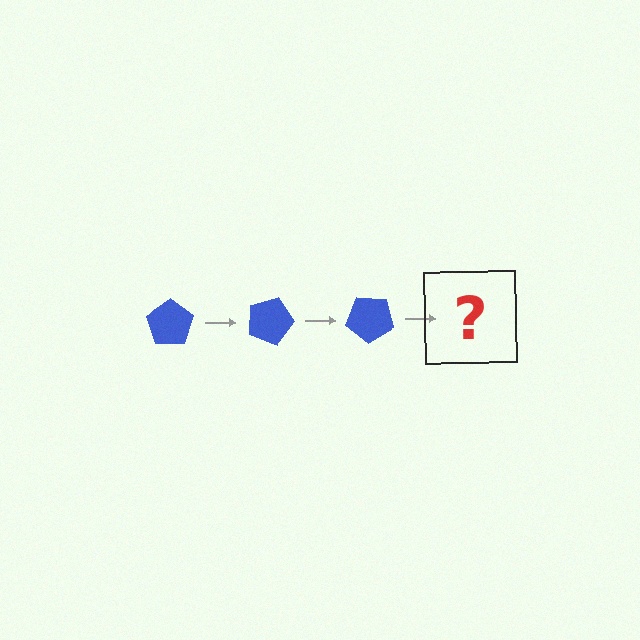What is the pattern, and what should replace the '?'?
The pattern is that the pentagon rotates 20 degrees each step. The '?' should be a blue pentagon rotated 60 degrees.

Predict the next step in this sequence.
The next step is a blue pentagon rotated 60 degrees.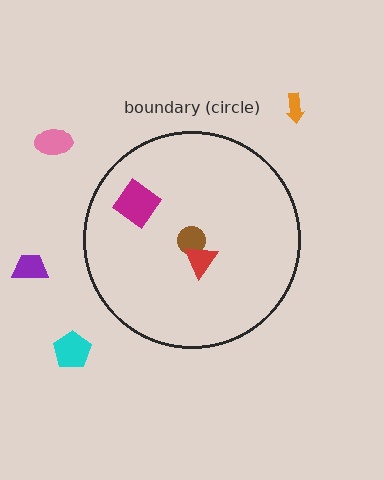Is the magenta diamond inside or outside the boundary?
Inside.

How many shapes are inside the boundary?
3 inside, 4 outside.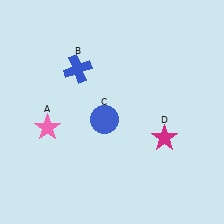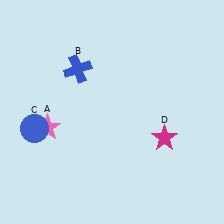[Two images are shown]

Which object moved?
The blue circle (C) moved left.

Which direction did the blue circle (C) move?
The blue circle (C) moved left.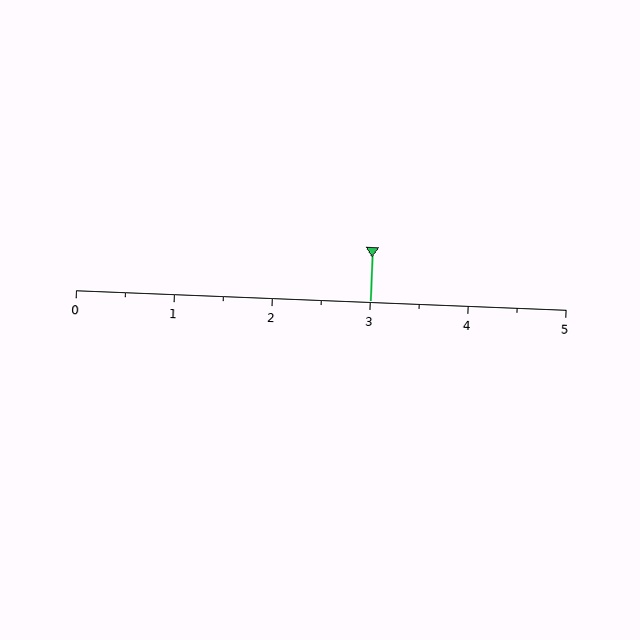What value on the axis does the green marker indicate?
The marker indicates approximately 3.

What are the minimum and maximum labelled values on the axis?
The axis runs from 0 to 5.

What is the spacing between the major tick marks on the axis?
The major ticks are spaced 1 apart.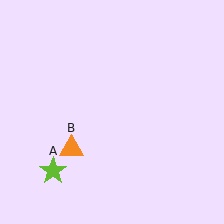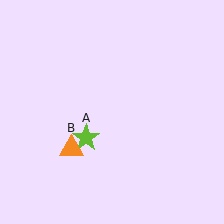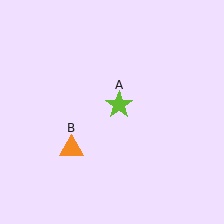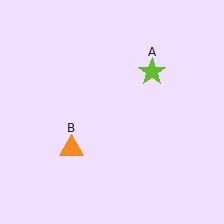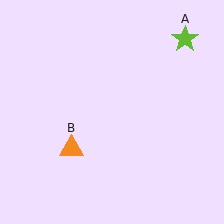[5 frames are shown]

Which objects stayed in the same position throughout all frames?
Orange triangle (object B) remained stationary.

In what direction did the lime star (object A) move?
The lime star (object A) moved up and to the right.